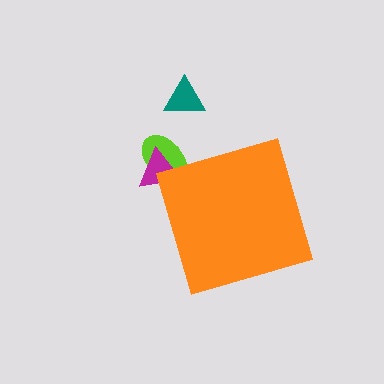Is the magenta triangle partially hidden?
Yes, the magenta triangle is partially hidden behind the orange diamond.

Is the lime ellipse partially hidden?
Yes, the lime ellipse is partially hidden behind the orange diamond.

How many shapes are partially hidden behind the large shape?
2 shapes are partially hidden.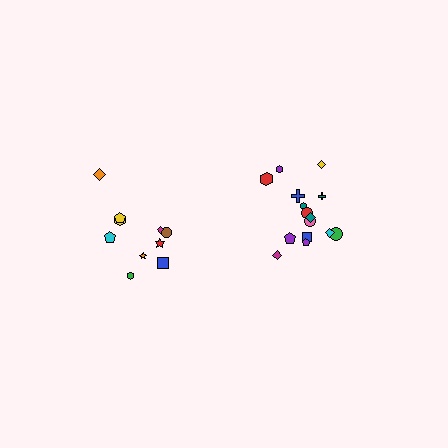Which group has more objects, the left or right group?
The right group.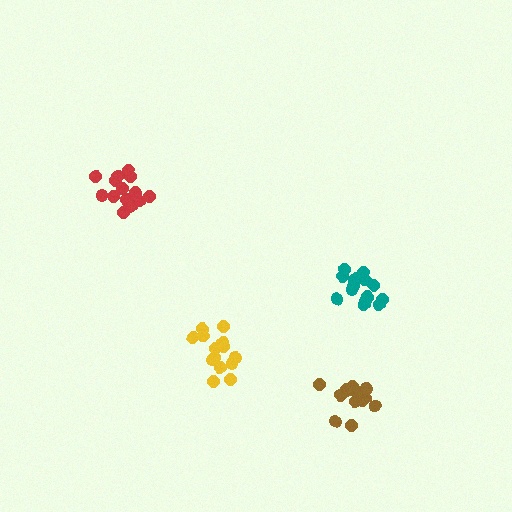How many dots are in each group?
Group 1: 16 dots, Group 2: 15 dots, Group 3: 14 dots, Group 4: 15 dots (60 total).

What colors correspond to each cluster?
The clusters are colored: red, brown, yellow, teal.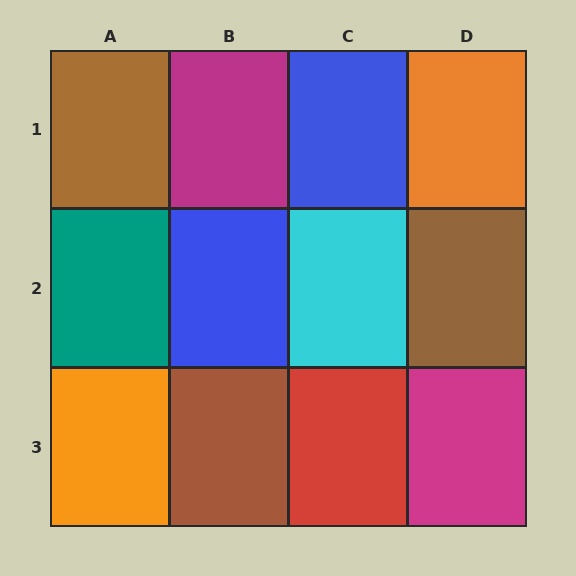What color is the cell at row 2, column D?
Brown.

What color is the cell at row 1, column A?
Brown.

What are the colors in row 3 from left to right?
Orange, brown, red, magenta.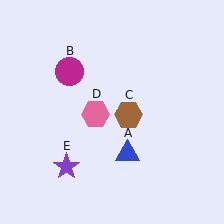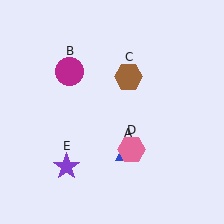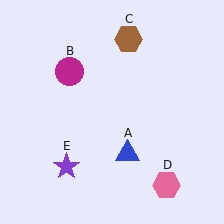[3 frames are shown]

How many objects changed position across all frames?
2 objects changed position: brown hexagon (object C), pink hexagon (object D).